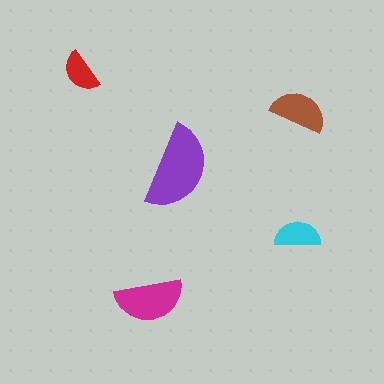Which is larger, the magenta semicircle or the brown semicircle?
The magenta one.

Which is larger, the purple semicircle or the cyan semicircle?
The purple one.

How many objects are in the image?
There are 5 objects in the image.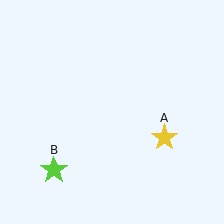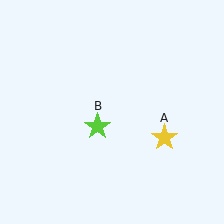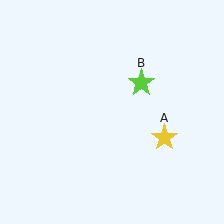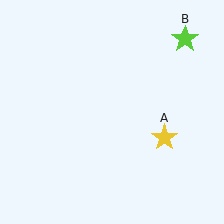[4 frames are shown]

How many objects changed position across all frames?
1 object changed position: lime star (object B).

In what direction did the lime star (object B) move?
The lime star (object B) moved up and to the right.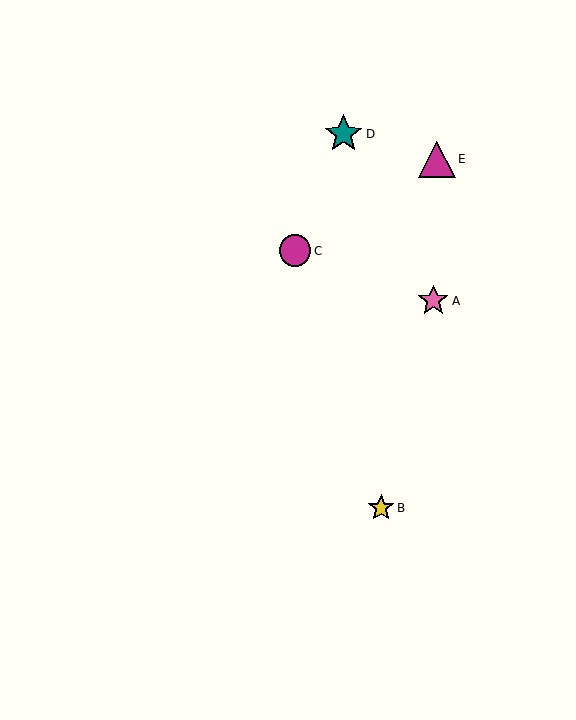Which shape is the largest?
The teal star (labeled D) is the largest.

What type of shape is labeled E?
Shape E is a magenta triangle.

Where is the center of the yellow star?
The center of the yellow star is at (381, 508).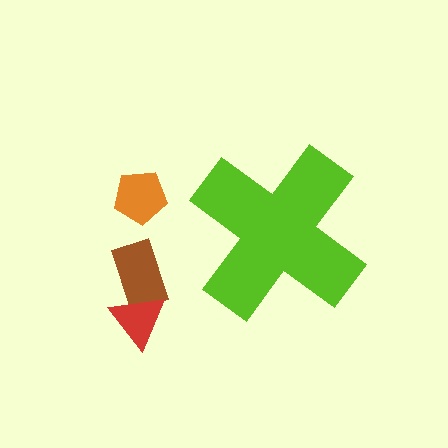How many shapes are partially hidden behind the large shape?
0 shapes are partially hidden.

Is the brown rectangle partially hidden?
No, the brown rectangle is fully visible.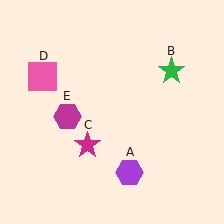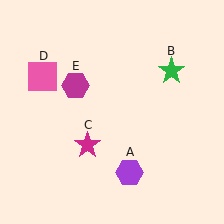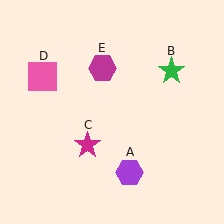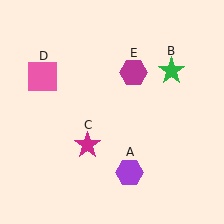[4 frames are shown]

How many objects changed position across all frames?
1 object changed position: magenta hexagon (object E).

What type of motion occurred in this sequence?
The magenta hexagon (object E) rotated clockwise around the center of the scene.